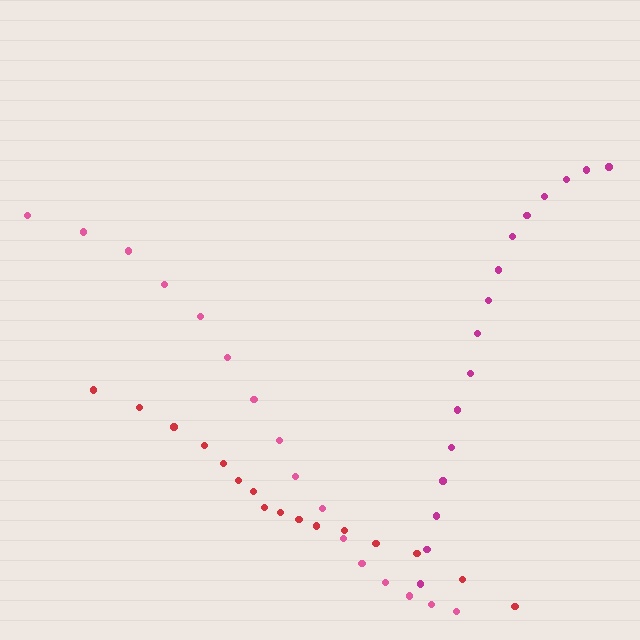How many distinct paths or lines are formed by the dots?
There are 3 distinct paths.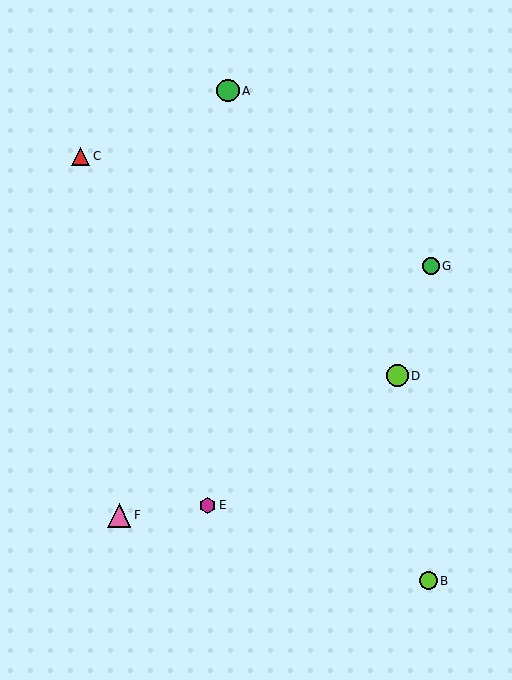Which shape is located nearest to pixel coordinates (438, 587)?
The lime circle (labeled B) at (428, 581) is nearest to that location.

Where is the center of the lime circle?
The center of the lime circle is at (428, 581).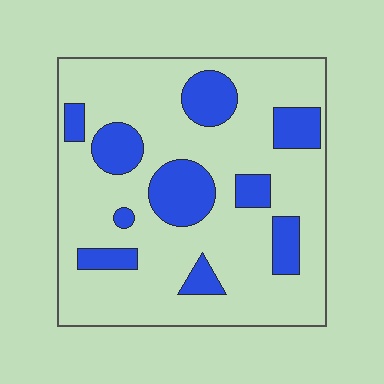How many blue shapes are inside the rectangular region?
10.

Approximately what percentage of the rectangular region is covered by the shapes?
Approximately 25%.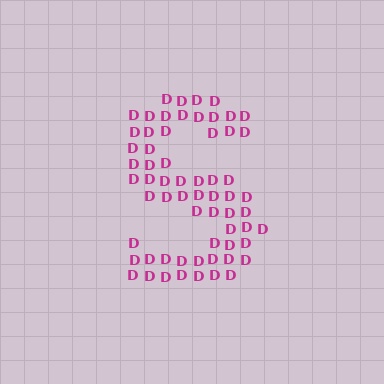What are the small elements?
The small elements are letter D's.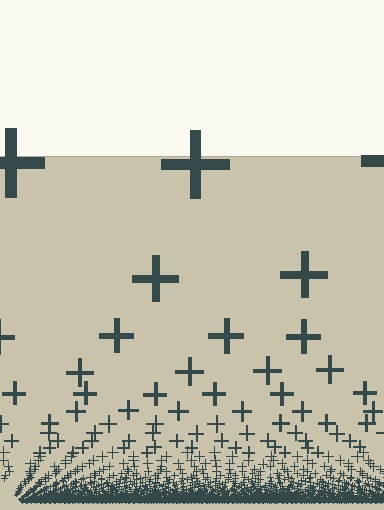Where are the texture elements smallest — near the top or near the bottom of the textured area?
Near the bottom.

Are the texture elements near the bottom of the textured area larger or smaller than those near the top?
Smaller. The gradient is inverted — elements near the bottom are smaller and denser.